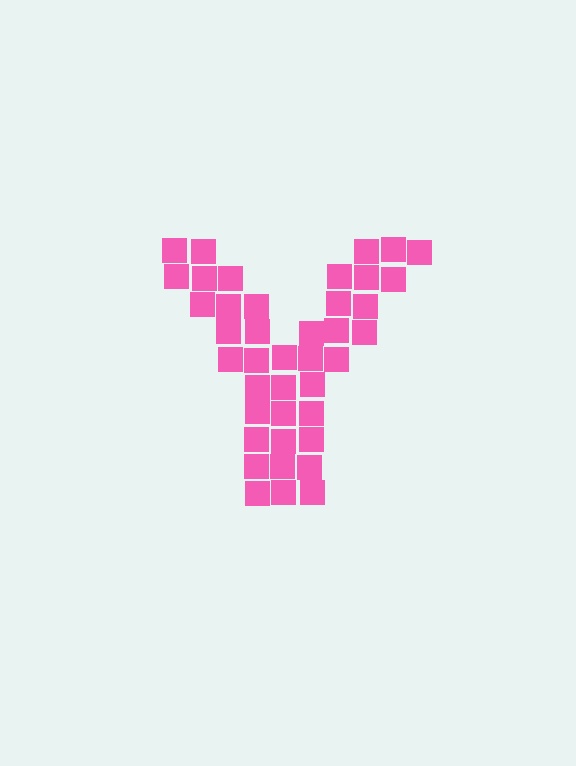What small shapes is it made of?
It is made of small squares.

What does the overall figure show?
The overall figure shows the letter Y.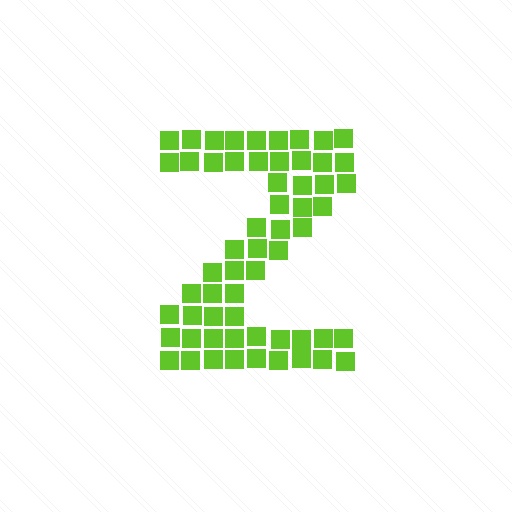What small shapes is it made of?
It is made of small squares.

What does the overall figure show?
The overall figure shows the letter Z.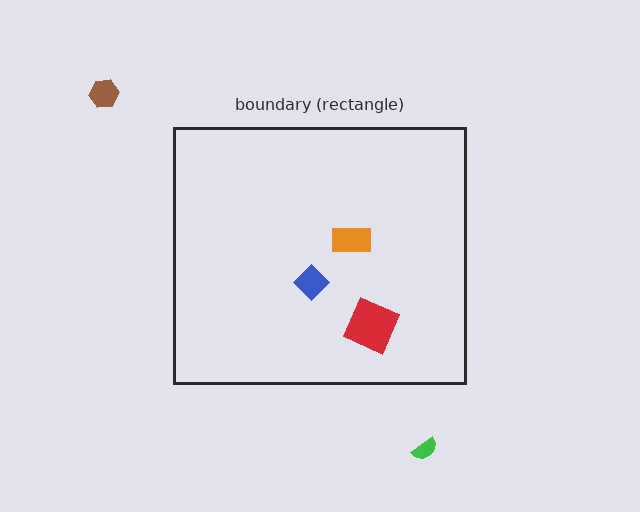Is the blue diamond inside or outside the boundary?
Inside.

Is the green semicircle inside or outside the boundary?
Outside.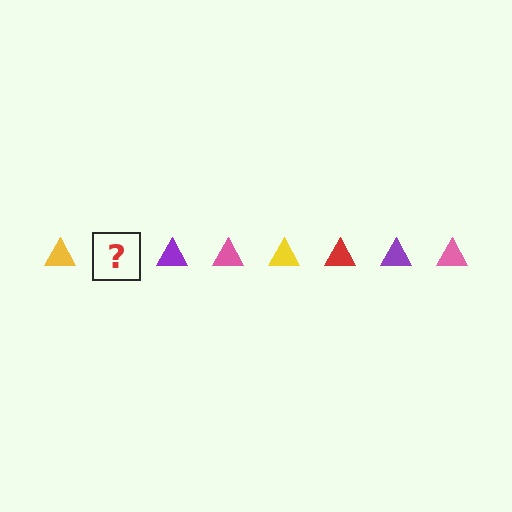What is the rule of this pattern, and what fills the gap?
The rule is that the pattern cycles through yellow, red, purple, pink triangles. The gap should be filled with a red triangle.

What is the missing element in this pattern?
The missing element is a red triangle.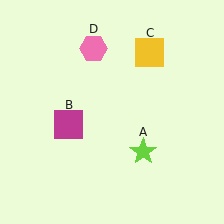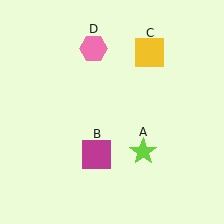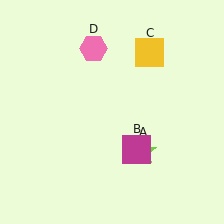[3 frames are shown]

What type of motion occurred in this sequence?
The magenta square (object B) rotated counterclockwise around the center of the scene.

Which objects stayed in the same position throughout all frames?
Lime star (object A) and yellow square (object C) and pink hexagon (object D) remained stationary.